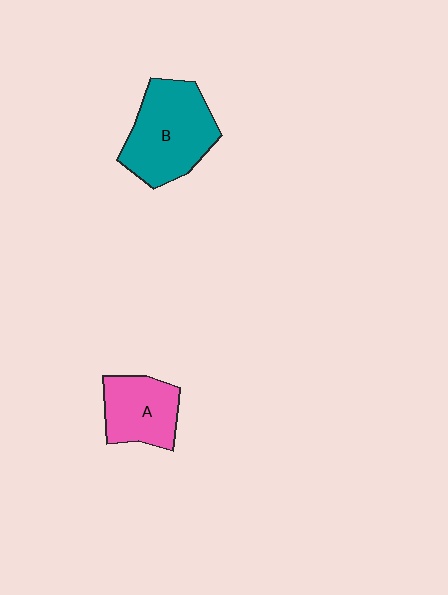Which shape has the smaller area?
Shape A (pink).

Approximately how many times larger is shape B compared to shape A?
Approximately 1.5 times.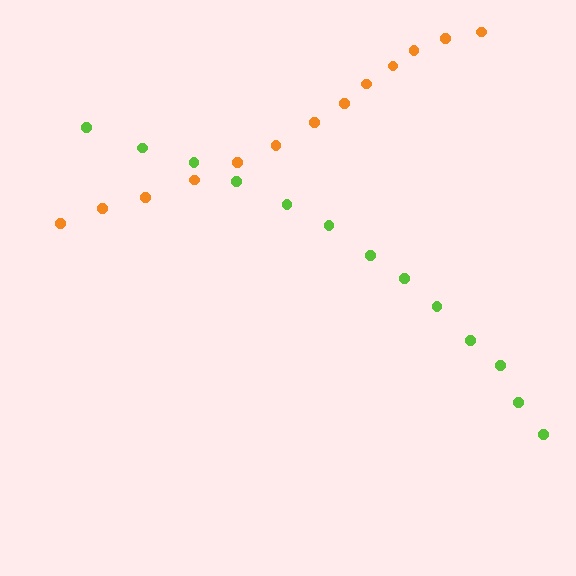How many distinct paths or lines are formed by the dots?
There are 2 distinct paths.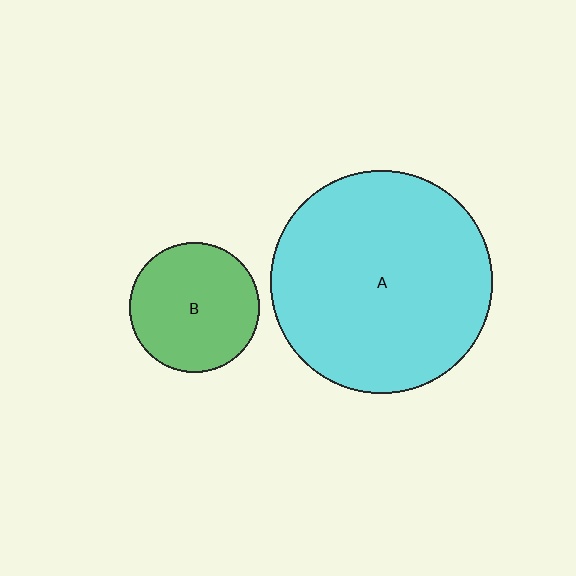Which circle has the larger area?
Circle A (cyan).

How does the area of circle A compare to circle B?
Approximately 2.9 times.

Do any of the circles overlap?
No, none of the circles overlap.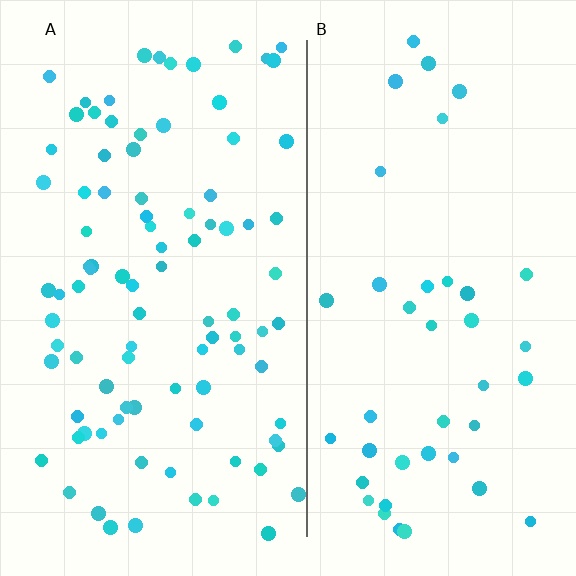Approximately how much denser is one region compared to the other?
Approximately 2.3× — region A over region B.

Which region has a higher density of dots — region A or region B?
A (the left).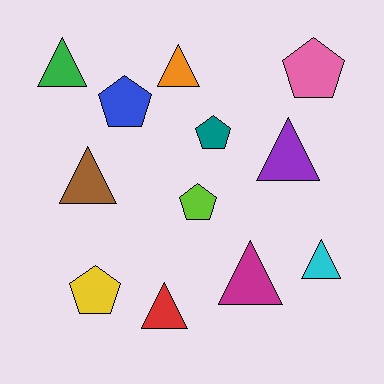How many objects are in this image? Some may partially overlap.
There are 12 objects.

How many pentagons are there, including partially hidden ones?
There are 5 pentagons.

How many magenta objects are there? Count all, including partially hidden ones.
There is 1 magenta object.